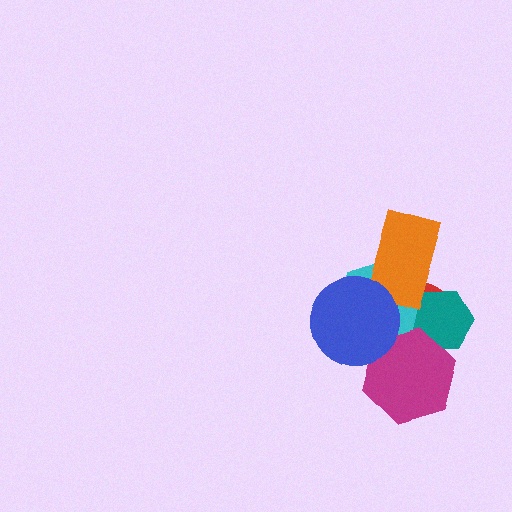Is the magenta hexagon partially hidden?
Yes, it is partially covered by another shape.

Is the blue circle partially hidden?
No, no other shape covers it.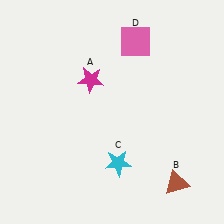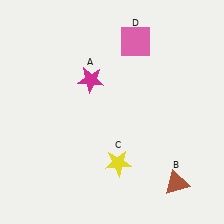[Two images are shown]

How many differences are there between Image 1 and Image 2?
There is 1 difference between the two images.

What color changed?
The star (C) changed from cyan in Image 1 to yellow in Image 2.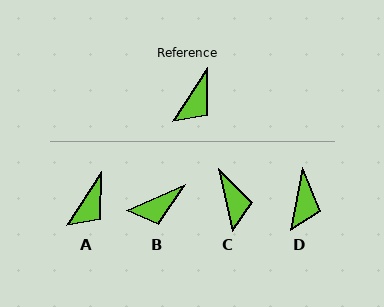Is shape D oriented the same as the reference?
No, it is off by about 22 degrees.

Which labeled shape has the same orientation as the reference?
A.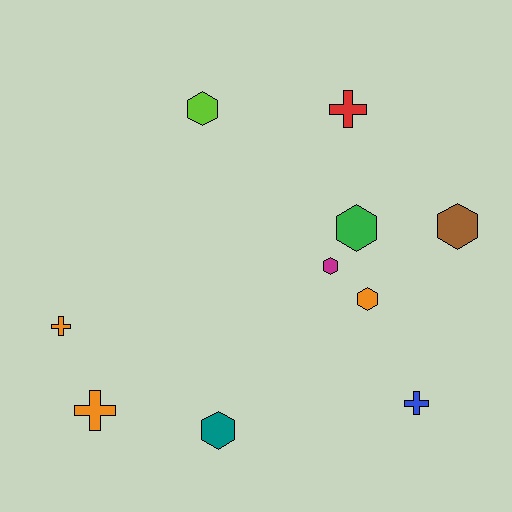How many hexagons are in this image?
There are 6 hexagons.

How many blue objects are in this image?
There is 1 blue object.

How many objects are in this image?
There are 10 objects.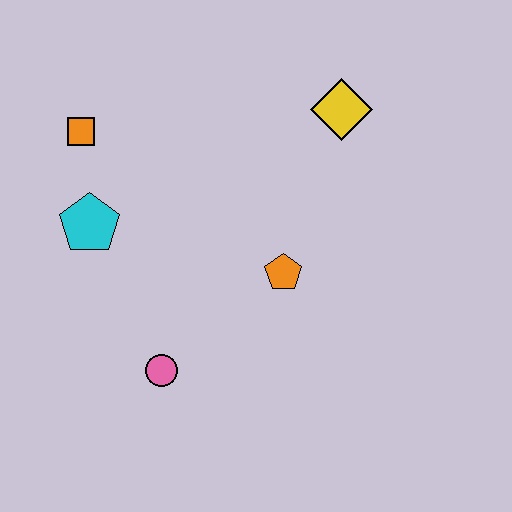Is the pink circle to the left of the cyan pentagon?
No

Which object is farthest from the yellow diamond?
The pink circle is farthest from the yellow diamond.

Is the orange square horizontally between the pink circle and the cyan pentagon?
No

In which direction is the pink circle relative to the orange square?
The pink circle is below the orange square.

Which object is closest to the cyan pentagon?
The orange square is closest to the cyan pentagon.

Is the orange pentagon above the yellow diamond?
No